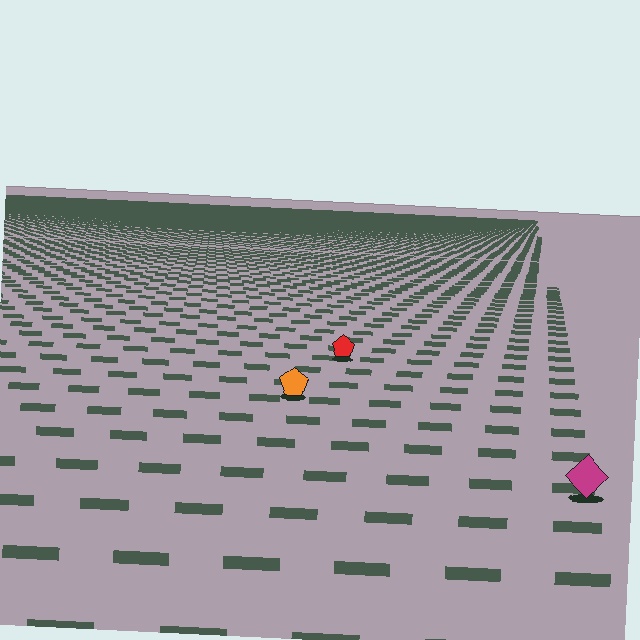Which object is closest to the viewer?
The magenta diamond is closest. The texture marks near it are larger and more spread out.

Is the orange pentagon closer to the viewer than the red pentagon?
Yes. The orange pentagon is closer — you can tell from the texture gradient: the ground texture is coarser near it.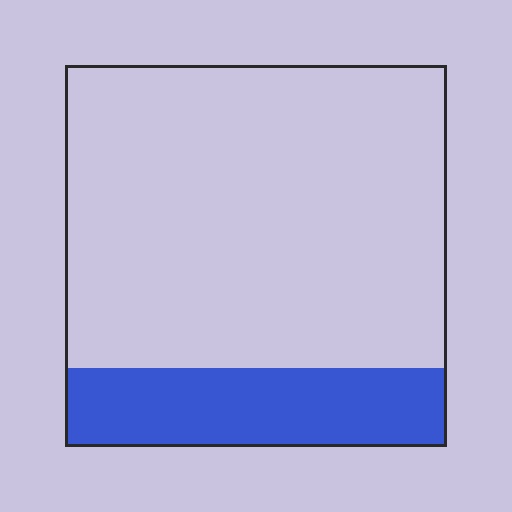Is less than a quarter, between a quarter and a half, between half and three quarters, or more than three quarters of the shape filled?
Less than a quarter.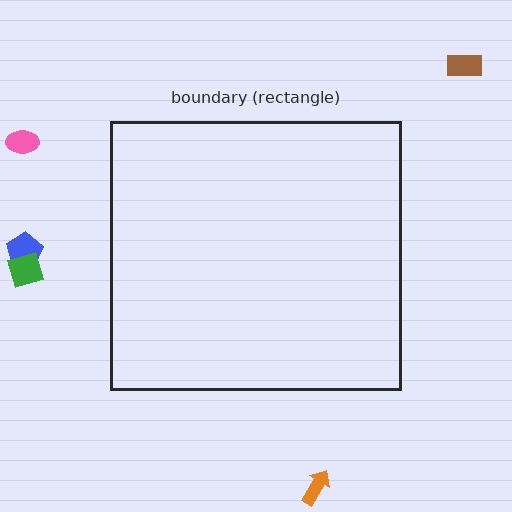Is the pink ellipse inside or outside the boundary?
Outside.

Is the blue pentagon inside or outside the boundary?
Outside.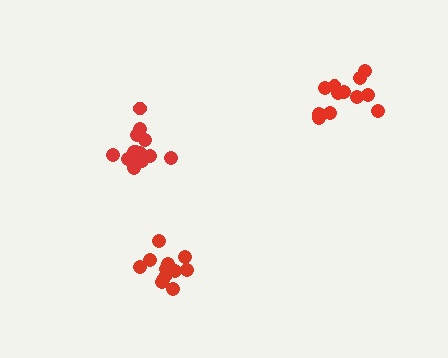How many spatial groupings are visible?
There are 3 spatial groupings.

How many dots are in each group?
Group 1: 15 dots, Group 2: 12 dots, Group 3: 12 dots (39 total).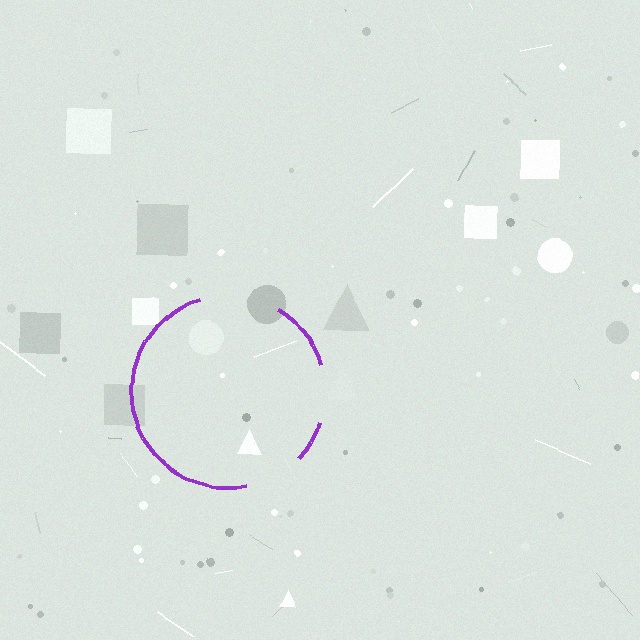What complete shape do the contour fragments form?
The contour fragments form a circle.